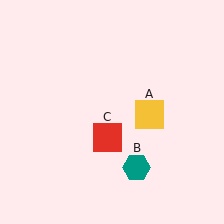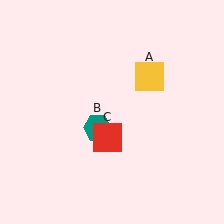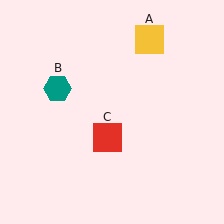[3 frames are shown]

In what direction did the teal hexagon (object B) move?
The teal hexagon (object B) moved up and to the left.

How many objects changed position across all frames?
2 objects changed position: yellow square (object A), teal hexagon (object B).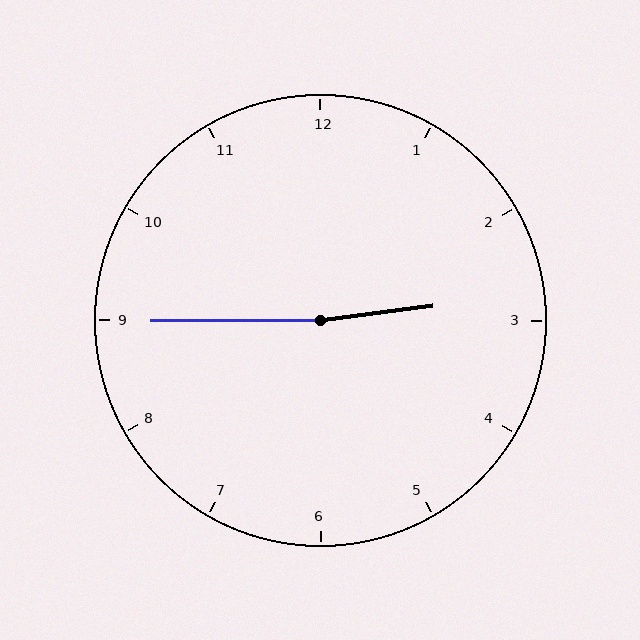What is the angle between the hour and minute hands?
Approximately 172 degrees.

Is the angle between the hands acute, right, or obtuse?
It is obtuse.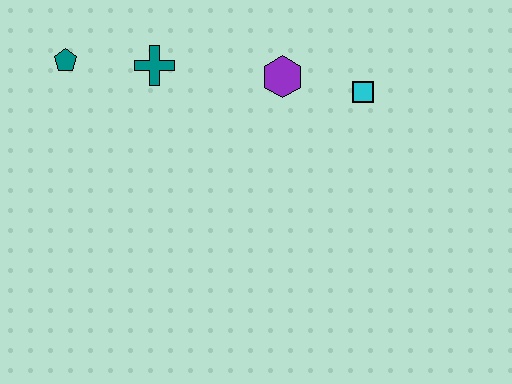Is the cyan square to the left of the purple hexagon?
No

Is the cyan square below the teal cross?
Yes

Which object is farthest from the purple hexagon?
The teal pentagon is farthest from the purple hexagon.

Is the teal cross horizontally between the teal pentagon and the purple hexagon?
Yes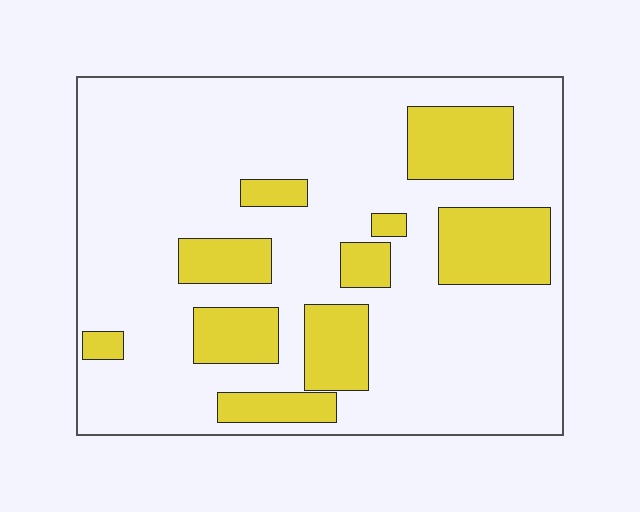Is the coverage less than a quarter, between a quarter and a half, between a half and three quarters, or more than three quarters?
Less than a quarter.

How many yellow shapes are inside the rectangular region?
10.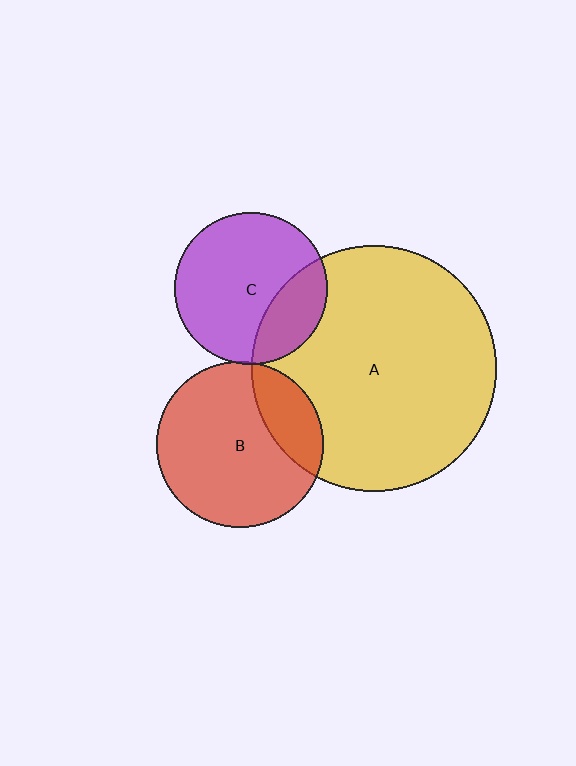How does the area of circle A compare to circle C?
Approximately 2.6 times.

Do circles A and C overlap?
Yes.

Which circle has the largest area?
Circle A (yellow).